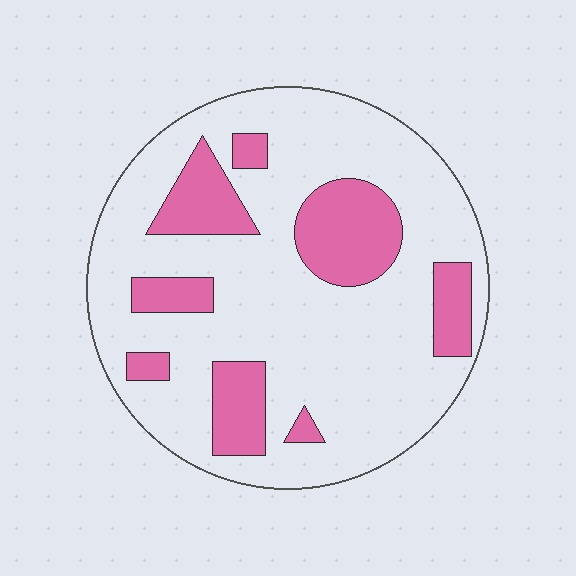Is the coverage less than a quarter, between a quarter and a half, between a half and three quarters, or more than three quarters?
Less than a quarter.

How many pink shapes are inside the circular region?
8.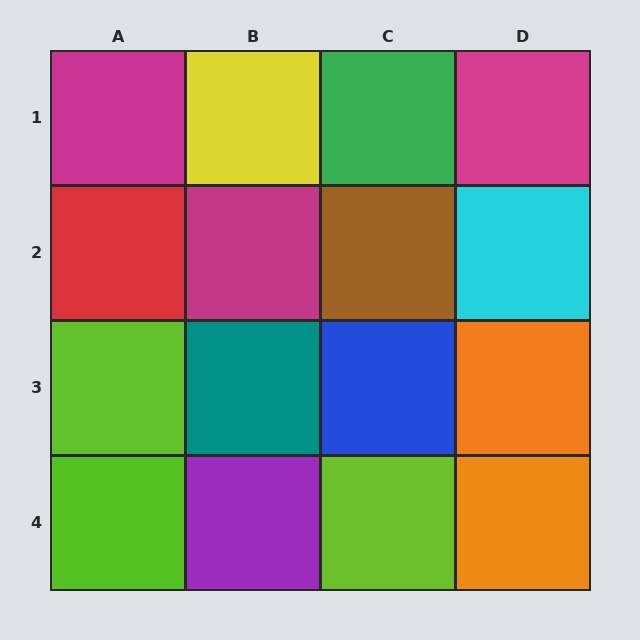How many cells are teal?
1 cell is teal.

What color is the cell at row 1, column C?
Green.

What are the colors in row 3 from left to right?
Lime, teal, blue, orange.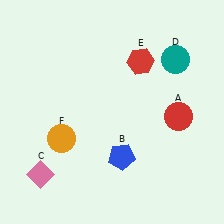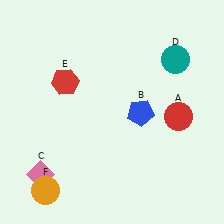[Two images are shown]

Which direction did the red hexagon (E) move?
The red hexagon (E) moved left.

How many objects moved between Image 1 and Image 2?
3 objects moved between the two images.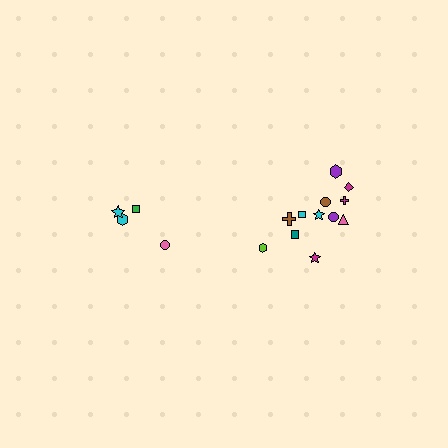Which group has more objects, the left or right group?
The right group.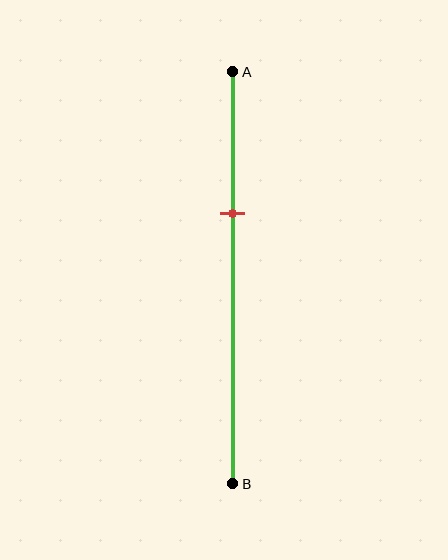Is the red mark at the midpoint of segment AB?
No, the mark is at about 35% from A, not at the 50% midpoint.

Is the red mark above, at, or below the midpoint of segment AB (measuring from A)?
The red mark is above the midpoint of segment AB.